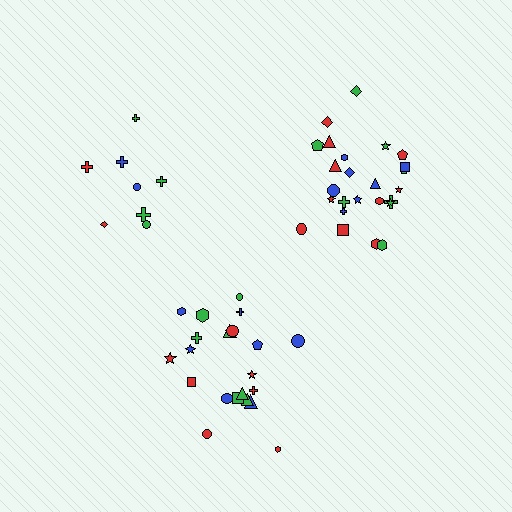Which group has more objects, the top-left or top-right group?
The top-right group.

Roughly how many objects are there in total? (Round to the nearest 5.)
Roughly 55 objects in total.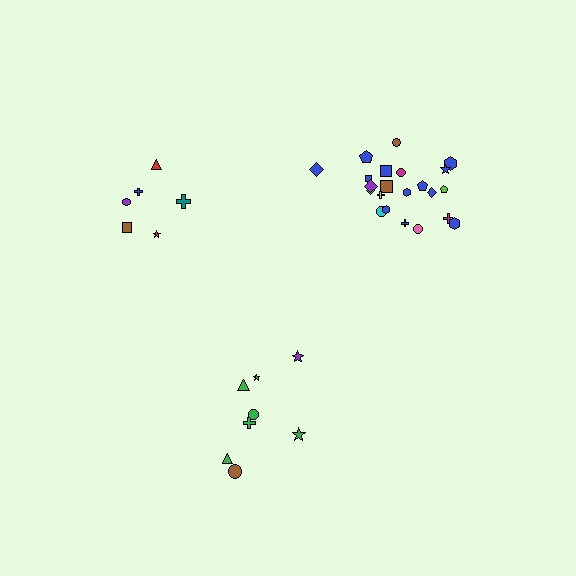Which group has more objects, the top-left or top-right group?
The top-right group.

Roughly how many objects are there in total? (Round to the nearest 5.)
Roughly 35 objects in total.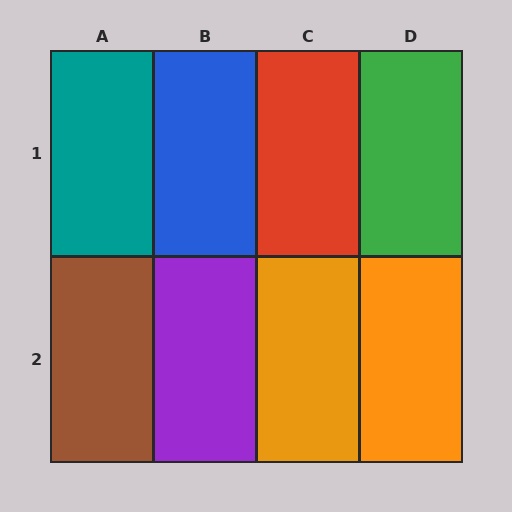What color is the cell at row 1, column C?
Red.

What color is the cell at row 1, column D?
Green.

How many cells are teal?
1 cell is teal.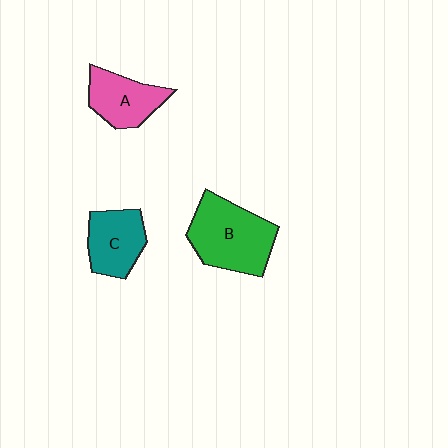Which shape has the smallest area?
Shape A (pink).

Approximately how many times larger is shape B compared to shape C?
Approximately 1.5 times.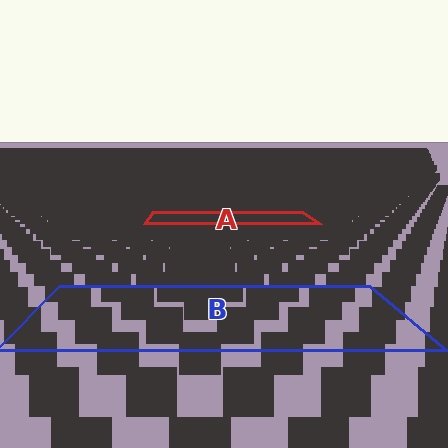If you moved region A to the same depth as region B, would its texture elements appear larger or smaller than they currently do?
They would appear larger. At a closer depth, the same texture elements are projected at a bigger on-screen size.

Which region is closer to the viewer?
Region B is closer. The texture elements there are larger and more spread out.